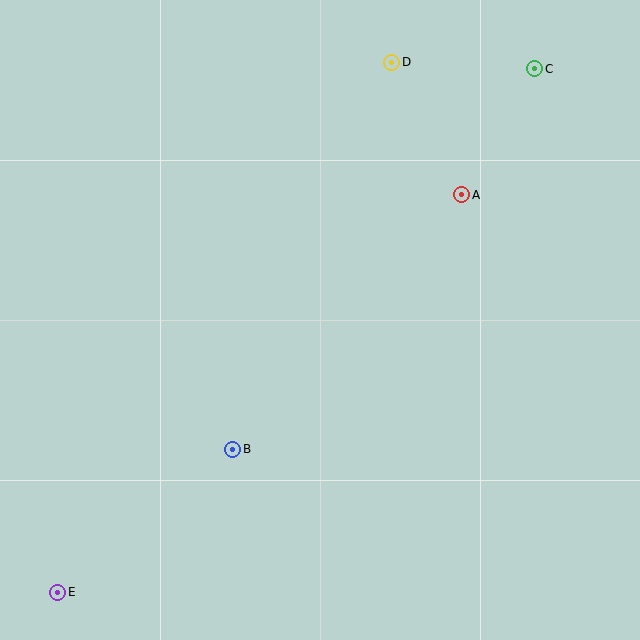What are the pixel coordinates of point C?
Point C is at (535, 69).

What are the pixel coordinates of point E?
Point E is at (58, 592).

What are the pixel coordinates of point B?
Point B is at (233, 450).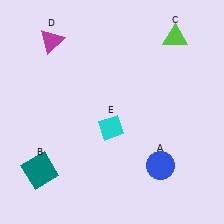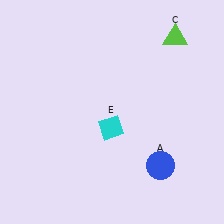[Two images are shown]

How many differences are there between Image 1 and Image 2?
There are 2 differences between the two images.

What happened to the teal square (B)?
The teal square (B) was removed in Image 2. It was in the bottom-left area of Image 1.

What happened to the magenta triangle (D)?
The magenta triangle (D) was removed in Image 2. It was in the top-left area of Image 1.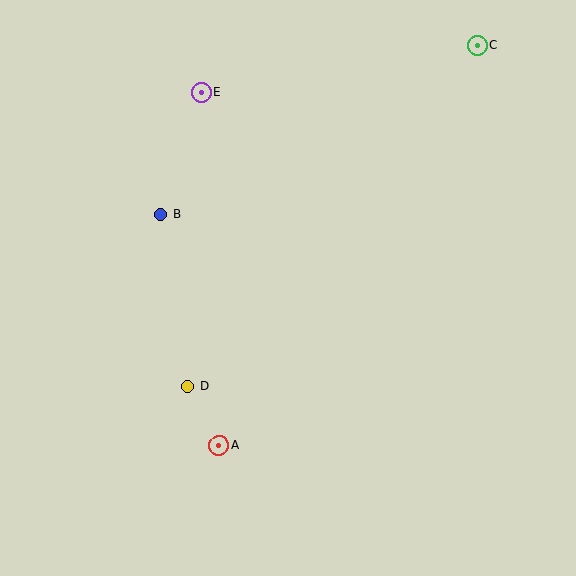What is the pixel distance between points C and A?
The distance between C and A is 476 pixels.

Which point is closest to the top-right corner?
Point C is closest to the top-right corner.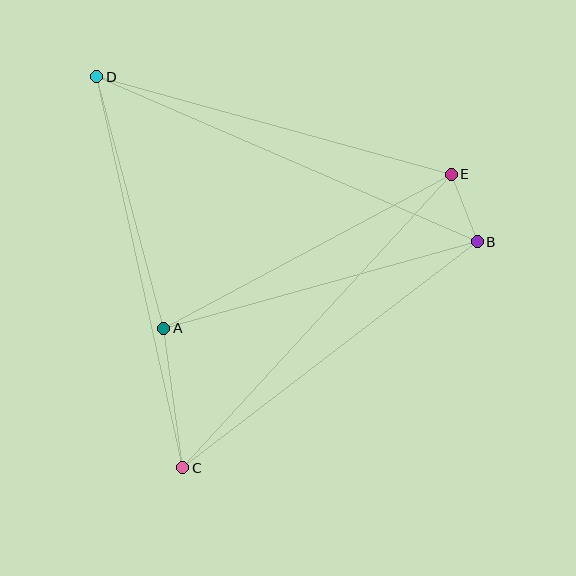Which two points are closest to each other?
Points B and E are closest to each other.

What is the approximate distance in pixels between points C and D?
The distance between C and D is approximately 400 pixels.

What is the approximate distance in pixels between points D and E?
The distance between D and E is approximately 368 pixels.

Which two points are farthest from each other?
Points B and D are farthest from each other.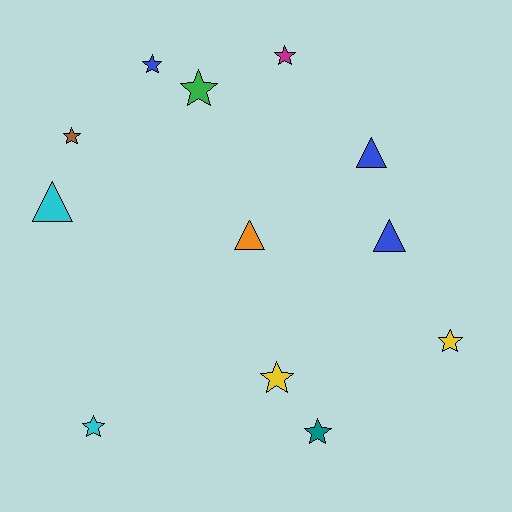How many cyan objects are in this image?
There are 2 cyan objects.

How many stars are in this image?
There are 8 stars.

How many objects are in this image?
There are 12 objects.